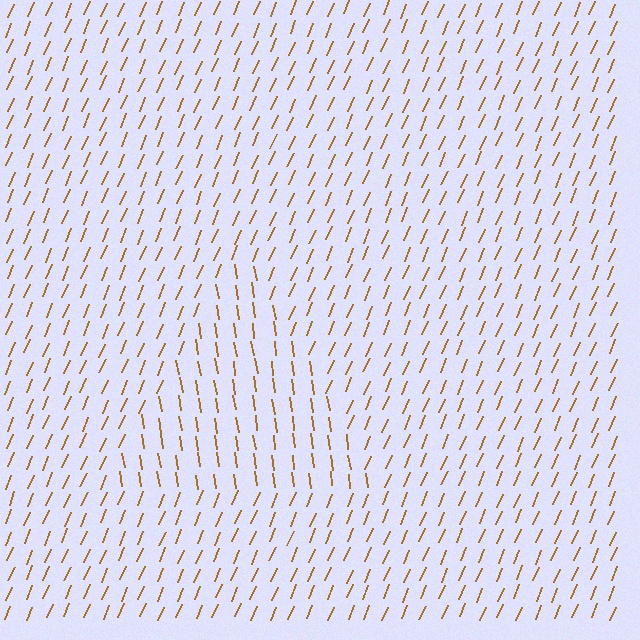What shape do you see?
I see a triangle.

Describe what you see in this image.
The image is filled with small brown line segments. A triangle region in the image has lines oriented differently from the surrounding lines, creating a visible texture boundary.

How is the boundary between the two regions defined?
The boundary is defined purely by a change in line orientation (approximately 31 degrees difference). All lines are the same color and thickness.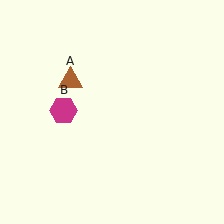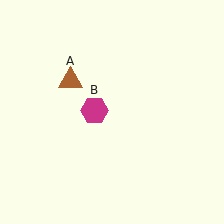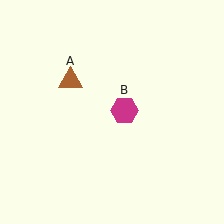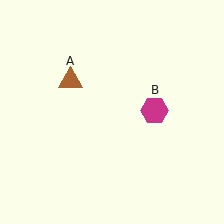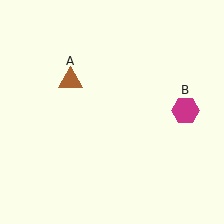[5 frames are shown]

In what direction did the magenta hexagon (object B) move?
The magenta hexagon (object B) moved right.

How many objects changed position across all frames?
1 object changed position: magenta hexagon (object B).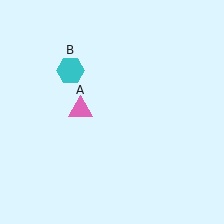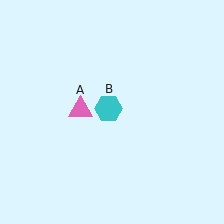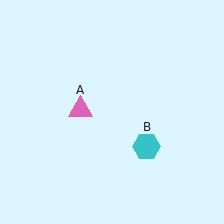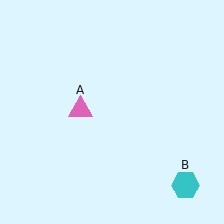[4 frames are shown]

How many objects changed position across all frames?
1 object changed position: cyan hexagon (object B).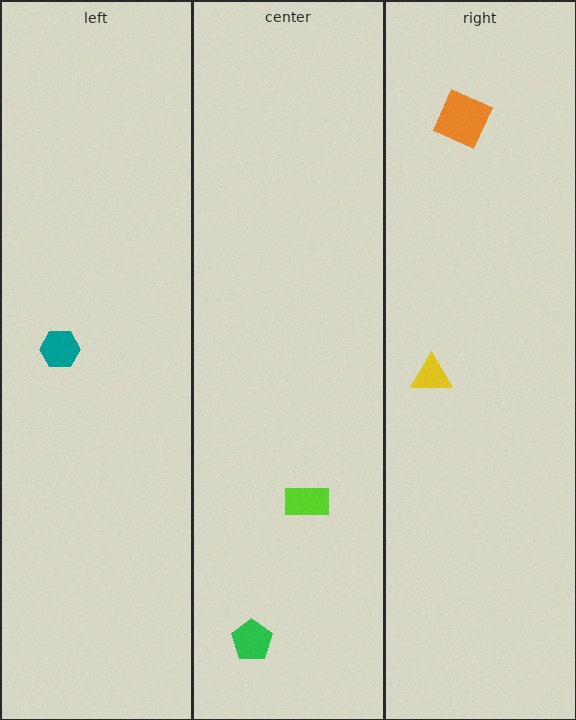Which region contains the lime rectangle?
The center region.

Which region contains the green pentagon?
The center region.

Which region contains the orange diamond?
The right region.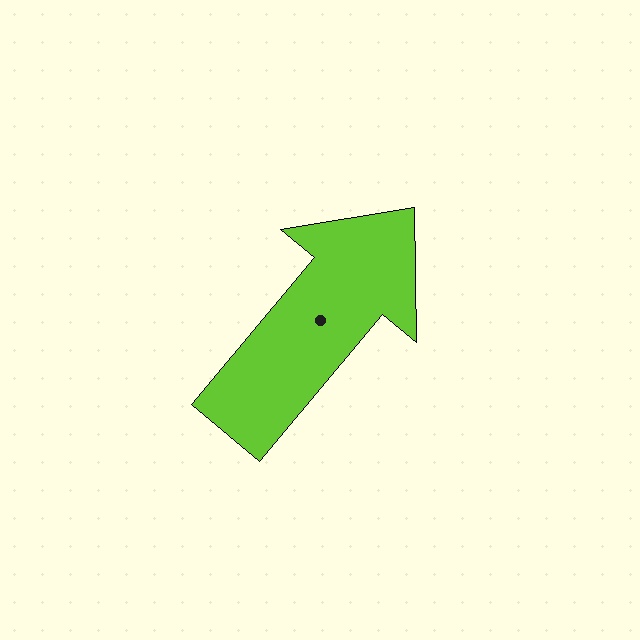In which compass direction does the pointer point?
Northeast.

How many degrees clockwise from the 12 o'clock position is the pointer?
Approximately 40 degrees.